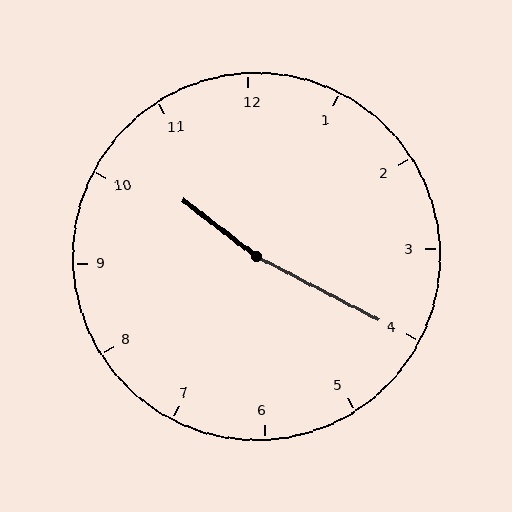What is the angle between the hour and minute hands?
Approximately 170 degrees.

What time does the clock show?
10:20.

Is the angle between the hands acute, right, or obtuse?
It is obtuse.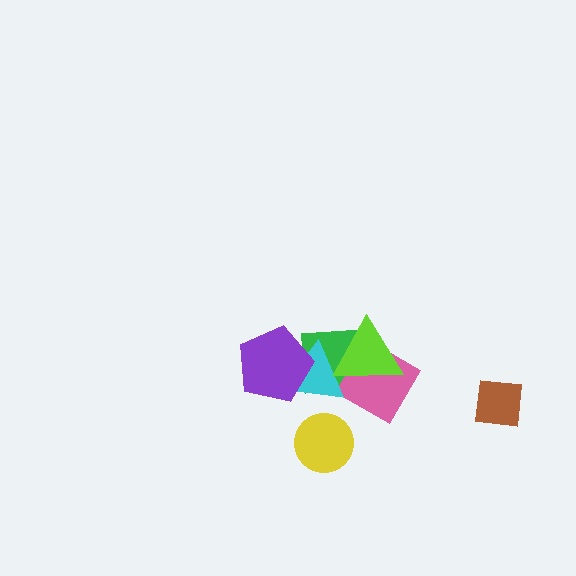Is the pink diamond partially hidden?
Yes, it is partially covered by another shape.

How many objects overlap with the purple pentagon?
2 objects overlap with the purple pentagon.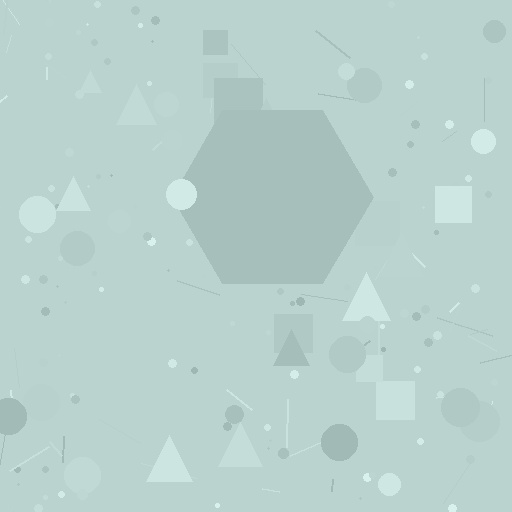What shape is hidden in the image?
A hexagon is hidden in the image.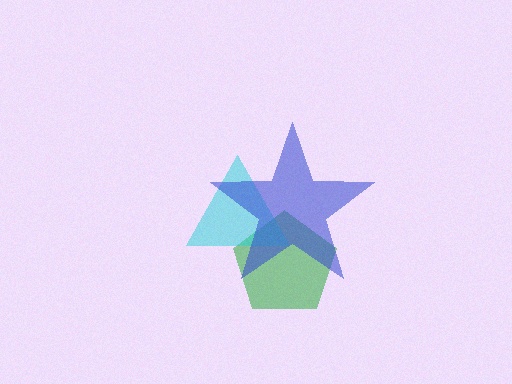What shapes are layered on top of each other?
The layered shapes are: a green pentagon, a cyan triangle, a blue star.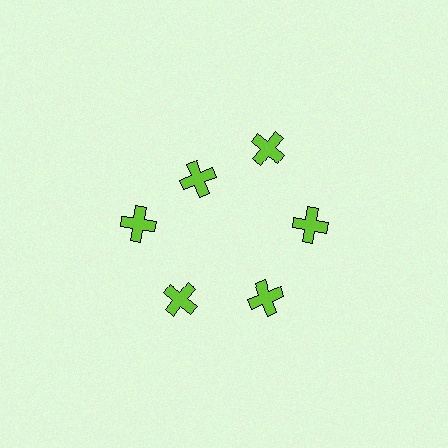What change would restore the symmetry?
The symmetry would be restored by moving it outward, back onto the ring so that all 6 crosses sit at equal angles and equal distance from the center.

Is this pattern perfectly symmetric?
No. The 6 lime crosses are arranged in a ring, but one element near the 11 o'clock position is pulled inward toward the center, breaking the 6-fold rotational symmetry.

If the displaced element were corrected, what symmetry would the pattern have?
It would have 6-fold rotational symmetry — the pattern would map onto itself every 60 degrees.